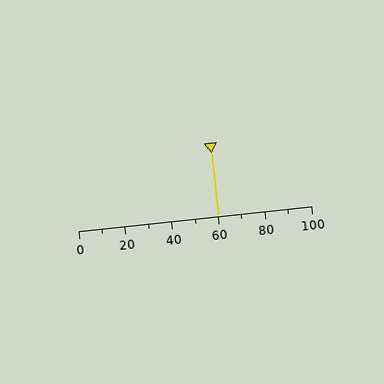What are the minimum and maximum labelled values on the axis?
The axis runs from 0 to 100.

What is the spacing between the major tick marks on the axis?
The major ticks are spaced 20 apart.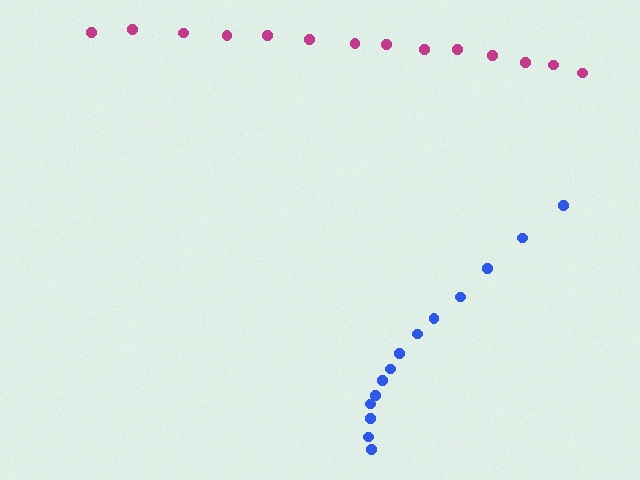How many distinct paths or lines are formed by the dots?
There are 2 distinct paths.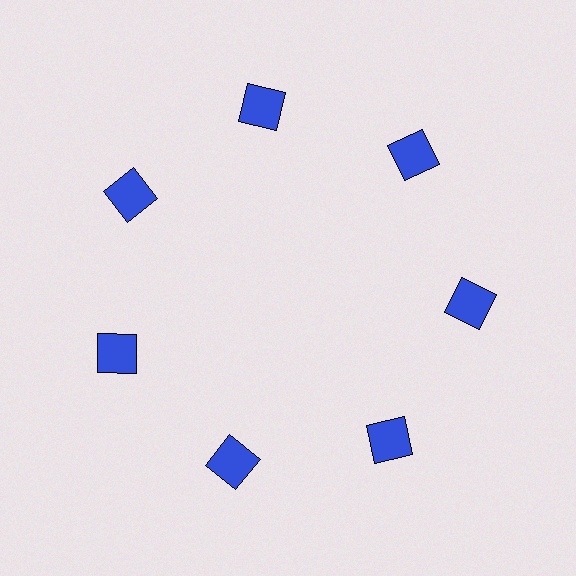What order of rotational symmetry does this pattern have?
This pattern has 7-fold rotational symmetry.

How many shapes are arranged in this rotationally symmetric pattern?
There are 7 shapes, arranged in 7 groups of 1.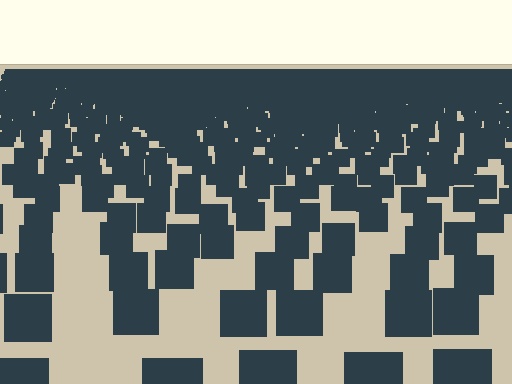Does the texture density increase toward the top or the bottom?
Density increases toward the top.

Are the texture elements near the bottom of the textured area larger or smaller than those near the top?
Larger. Near the bottom, elements are closer to the viewer and appear at a bigger on-screen size.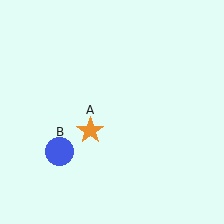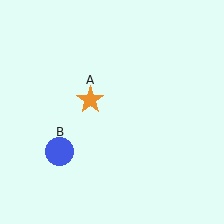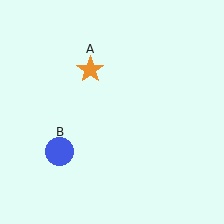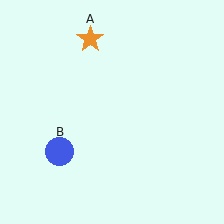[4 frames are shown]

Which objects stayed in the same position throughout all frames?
Blue circle (object B) remained stationary.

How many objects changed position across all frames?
1 object changed position: orange star (object A).